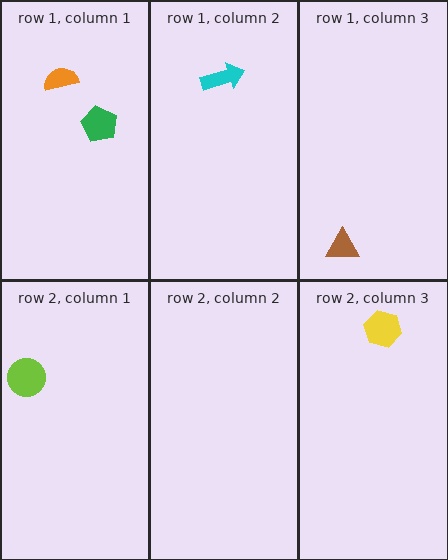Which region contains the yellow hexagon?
The row 2, column 3 region.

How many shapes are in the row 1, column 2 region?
1.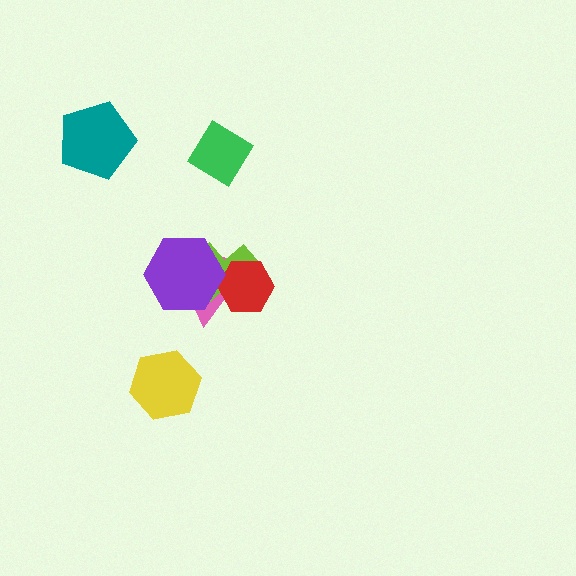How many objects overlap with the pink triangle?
3 objects overlap with the pink triangle.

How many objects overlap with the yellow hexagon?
0 objects overlap with the yellow hexagon.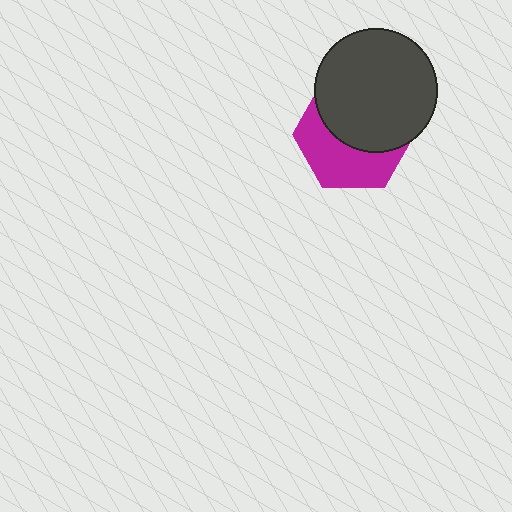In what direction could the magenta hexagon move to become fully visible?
The magenta hexagon could move down. That would shift it out from behind the dark gray circle entirely.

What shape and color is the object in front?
The object in front is a dark gray circle.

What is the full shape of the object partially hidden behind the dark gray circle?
The partially hidden object is a magenta hexagon.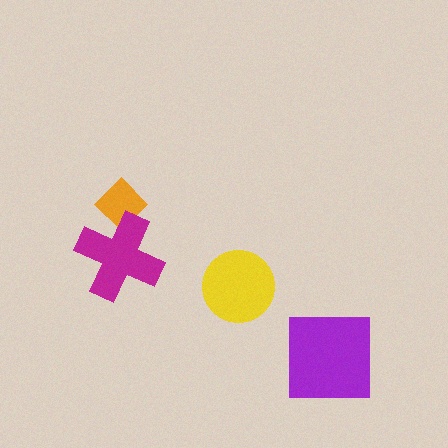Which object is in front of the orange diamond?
The magenta cross is in front of the orange diamond.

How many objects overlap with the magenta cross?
1 object overlaps with the magenta cross.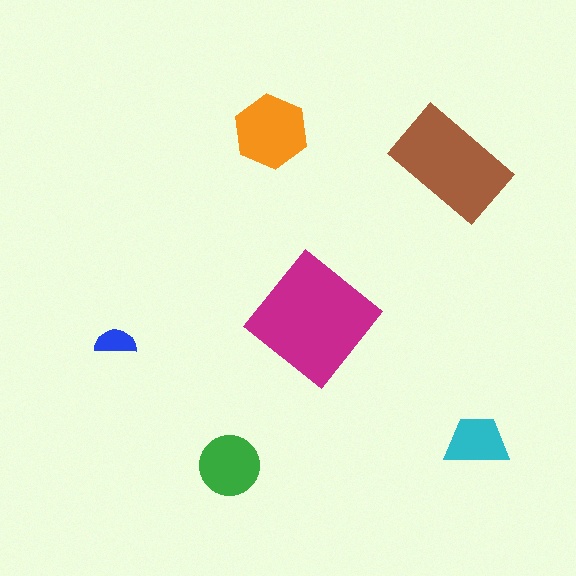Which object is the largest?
The magenta diamond.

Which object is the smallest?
The blue semicircle.